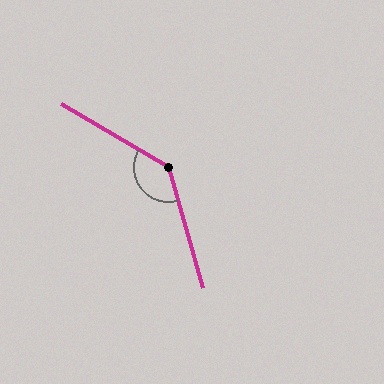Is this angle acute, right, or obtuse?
It is obtuse.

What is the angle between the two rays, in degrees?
Approximately 136 degrees.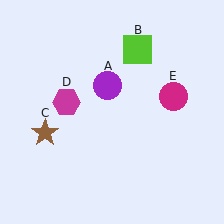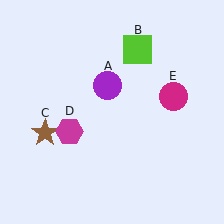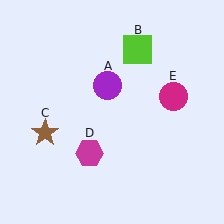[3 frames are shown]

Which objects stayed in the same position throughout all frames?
Purple circle (object A) and lime square (object B) and brown star (object C) and magenta circle (object E) remained stationary.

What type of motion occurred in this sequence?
The magenta hexagon (object D) rotated counterclockwise around the center of the scene.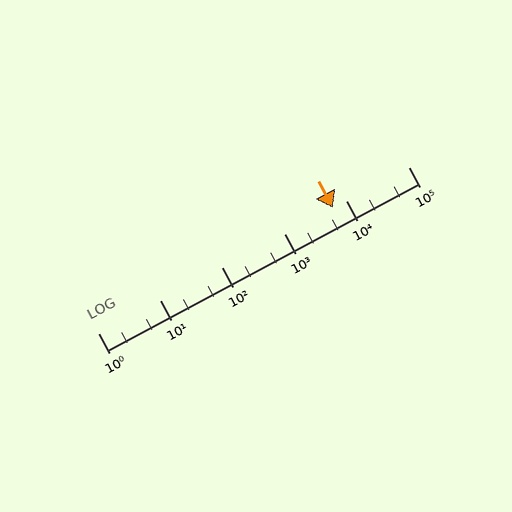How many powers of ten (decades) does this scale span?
The scale spans 5 decades, from 1 to 100000.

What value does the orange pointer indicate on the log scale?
The pointer indicates approximately 6100.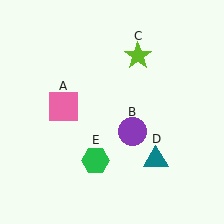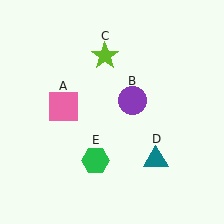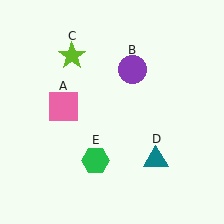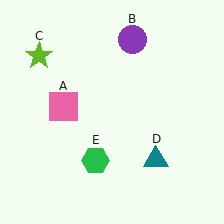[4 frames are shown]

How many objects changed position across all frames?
2 objects changed position: purple circle (object B), lime star (object C).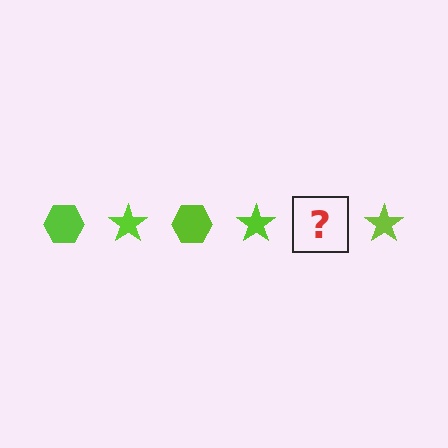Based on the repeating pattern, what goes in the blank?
The blank should be a lime hexagon.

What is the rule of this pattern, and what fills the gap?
The rule is that the pattern cycles through hexagon, star shapes in lime. The gap should be filled with a lime hexagon.